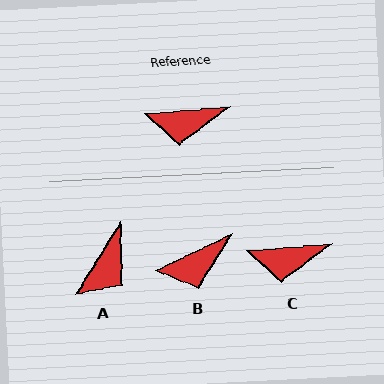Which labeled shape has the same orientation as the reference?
C.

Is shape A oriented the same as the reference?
No, it is off by about 54 degrees.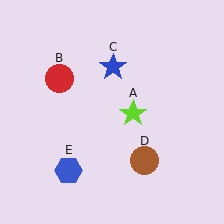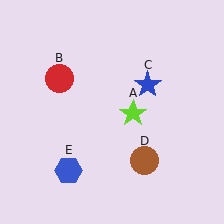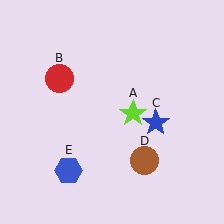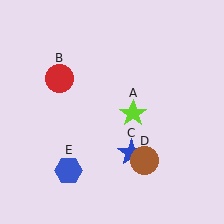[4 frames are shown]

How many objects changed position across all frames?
1 object changed position: blue star (object C).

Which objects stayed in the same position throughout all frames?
Lime star (object A) and red circle (object B) and brown circle (object D) and blue hexagon (object E) remained stationary.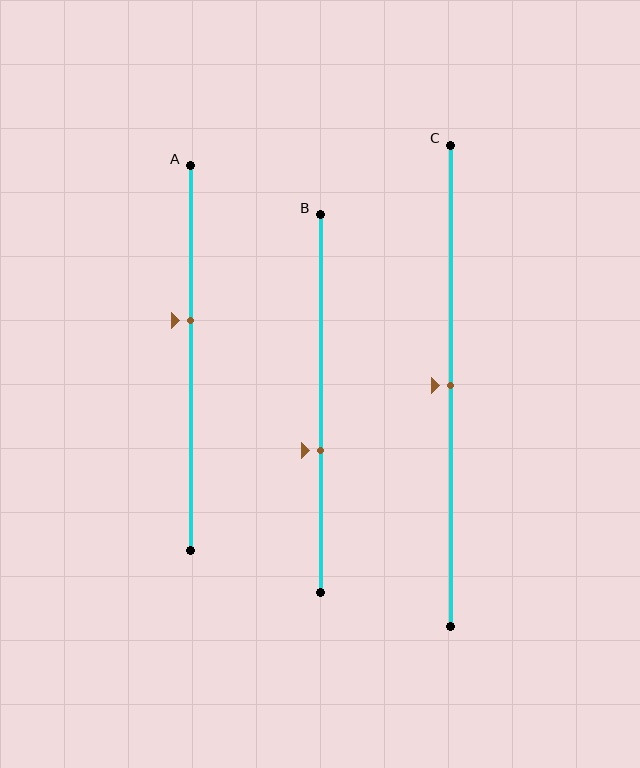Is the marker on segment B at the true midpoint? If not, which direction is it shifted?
No, the marker on segment B is shifted downward by about 12% of the segment length.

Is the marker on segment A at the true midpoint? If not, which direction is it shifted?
No, the marker on segment A is shifted upward by about 10% of the segment length.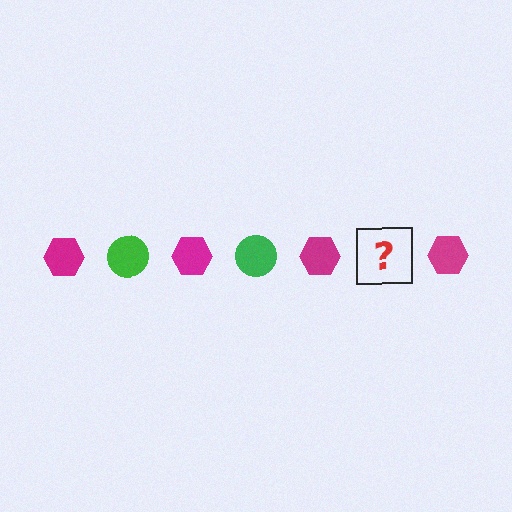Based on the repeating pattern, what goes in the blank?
The blank should be a green circle.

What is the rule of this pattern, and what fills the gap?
The rule is that the pattern alternates between magenta hexagon and green circle. The gap should be filled with a green circle.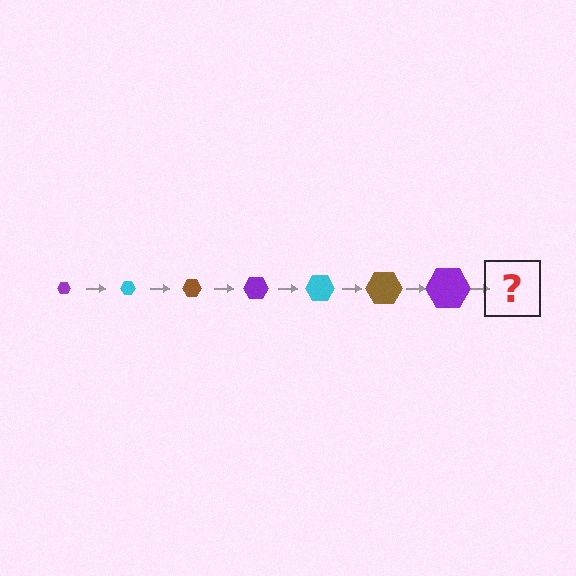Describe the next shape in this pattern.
It should be a cyan hexagon, larger than the previous one.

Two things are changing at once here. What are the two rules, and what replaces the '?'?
The two rules are that the hexagon grows larger each step and the color cycles through purple, cyan, and brown. The '?' should be a cyan hexagon, larger than the previous one.